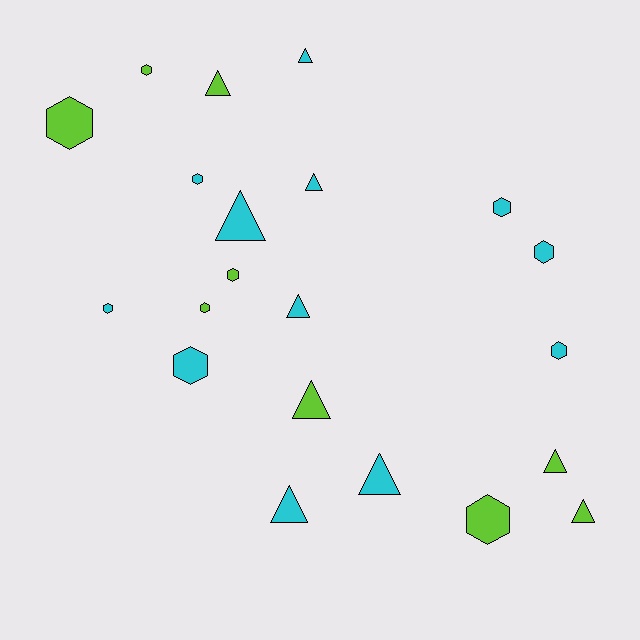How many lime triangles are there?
There are 4 lime triangles.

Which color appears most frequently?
Cyan, with 12 objects.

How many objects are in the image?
There are 21 objects.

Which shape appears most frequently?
Hexagon, with 11 objects.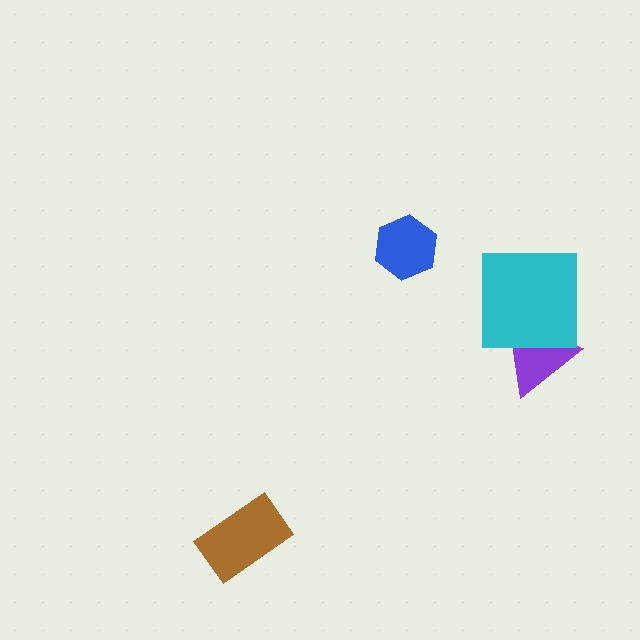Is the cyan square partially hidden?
No, no other shape covers it.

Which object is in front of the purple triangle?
The cyan square is in front of the purple triangle.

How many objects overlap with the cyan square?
1 object overlaps with the cyan square.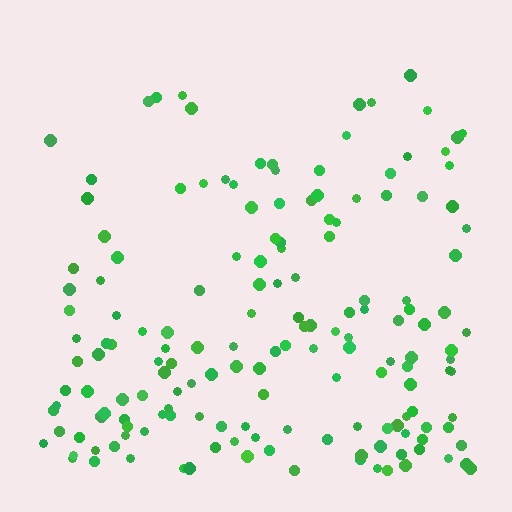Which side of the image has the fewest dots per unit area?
The top.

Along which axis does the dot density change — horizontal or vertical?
Vertical.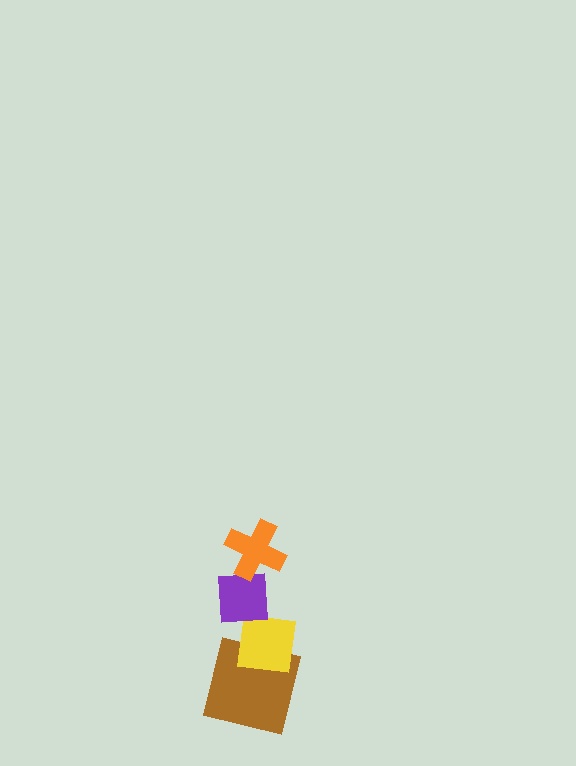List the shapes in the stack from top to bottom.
From top to bottom: the orange cross, the purple square, the yellow square, the brown square.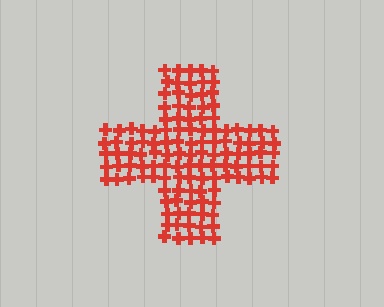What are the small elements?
The small elements are crosses.